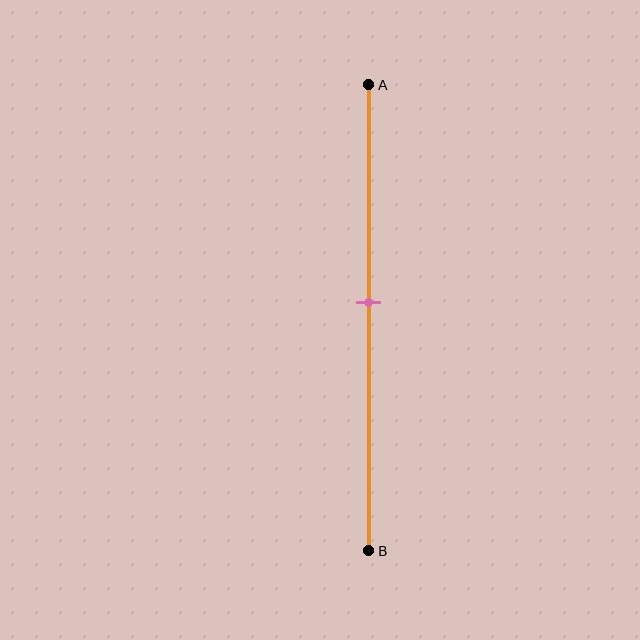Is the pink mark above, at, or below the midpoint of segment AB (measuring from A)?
The pink mark is above the midpoint of segment AB.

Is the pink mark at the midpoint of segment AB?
No, the mark is at about 45% from A, not at the 50% midpoint.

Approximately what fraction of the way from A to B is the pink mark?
The pink mark is approximately 45% of the way from A to B.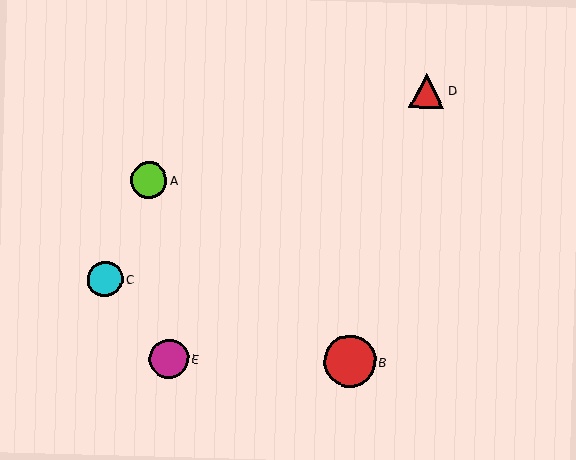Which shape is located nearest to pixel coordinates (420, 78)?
The red triangle (labeled D) at (427, 91) is nearest to that location.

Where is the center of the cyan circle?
The center of the cyan circle is at (105, 279).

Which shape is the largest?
The red circle (labeled B) is the largest.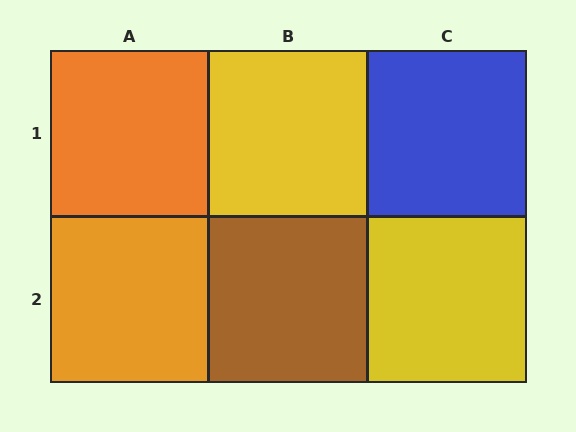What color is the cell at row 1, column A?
Orange.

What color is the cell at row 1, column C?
Blue.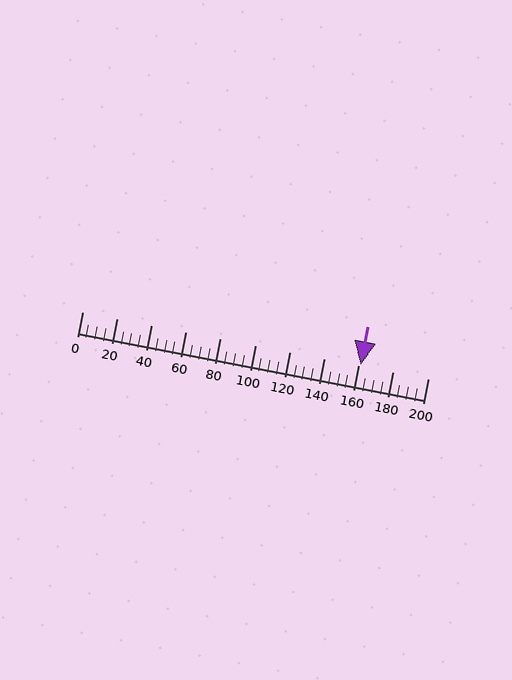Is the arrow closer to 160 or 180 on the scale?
The arrow is closer to 160.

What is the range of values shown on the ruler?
The ruler shows values from 0 to 200.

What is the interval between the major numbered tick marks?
The major tick marks are spaced 20 units apart.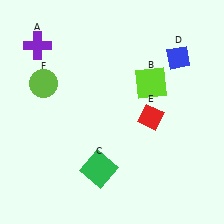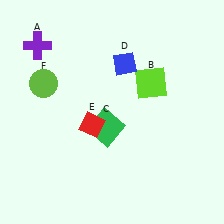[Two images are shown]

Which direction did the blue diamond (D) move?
The blue diamond (D) moved left.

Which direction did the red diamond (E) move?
The red diamond (E) moved left.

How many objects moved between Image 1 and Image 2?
3 objects moved between the two images.